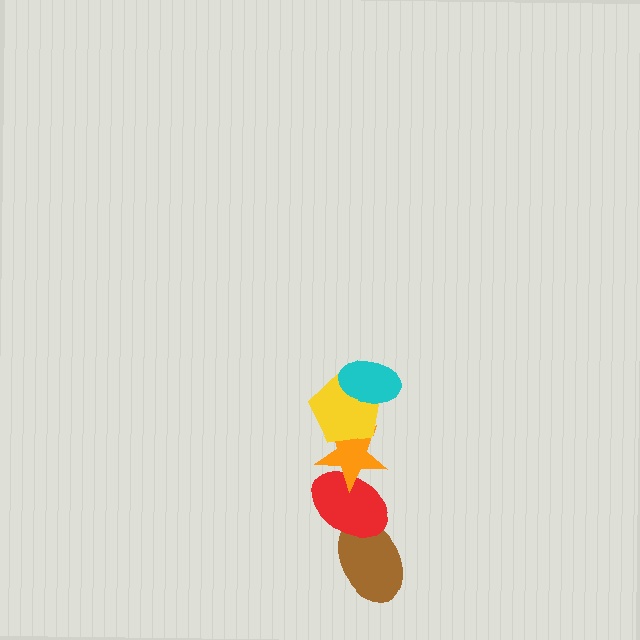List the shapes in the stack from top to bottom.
From top to bottom: the cyan ellipse, the yellow pentagon, the orange star, the red ellipse, the brown ellipse.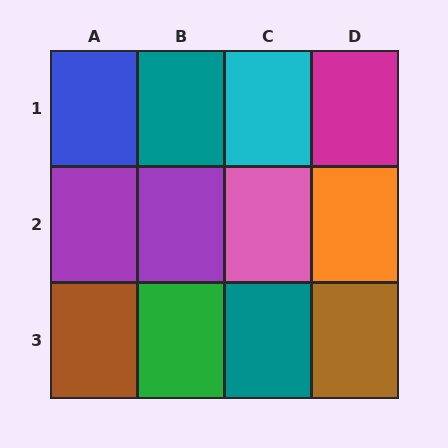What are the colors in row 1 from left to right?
Blue, teal, cyan, magenta.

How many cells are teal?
2 cells are teal.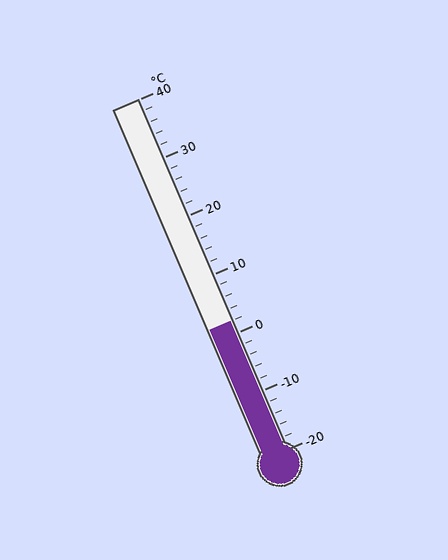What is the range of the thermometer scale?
The thermometer scale ranges from -20°C to 40°C.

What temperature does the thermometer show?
The thermometer shows approximately 2°C.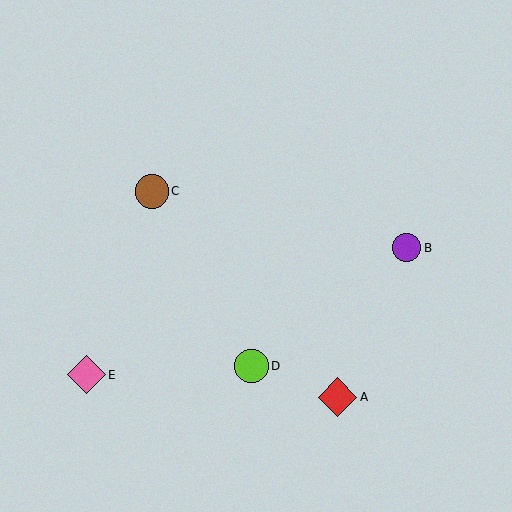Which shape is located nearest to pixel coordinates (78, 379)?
The pink diamond (labeled E) at (86, 375) is nearest to that location.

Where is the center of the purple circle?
The center of the purple circle is at (407, 248).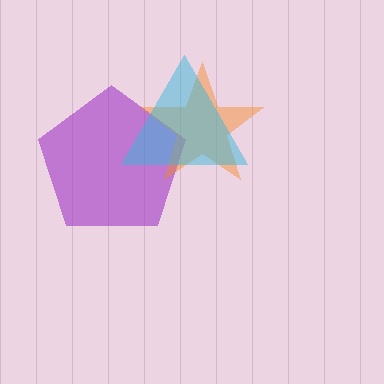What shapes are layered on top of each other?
The layered shapes are: a purple pentagon, an orange star, a cyan triangle.